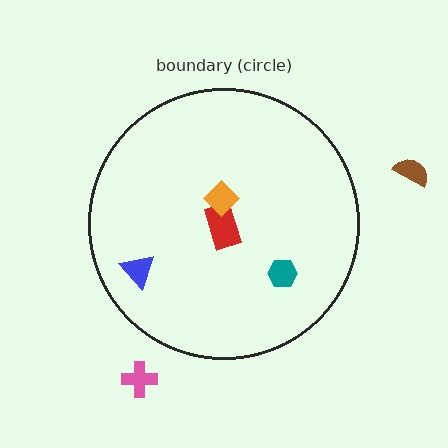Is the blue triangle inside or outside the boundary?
Inside.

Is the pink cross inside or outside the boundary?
Outside.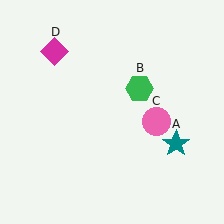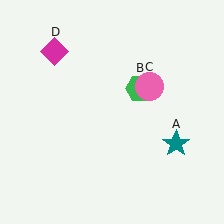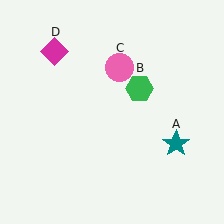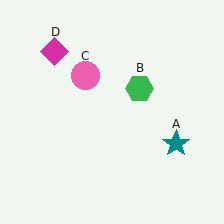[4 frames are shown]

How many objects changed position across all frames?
1 object changed position: pink circle (object C).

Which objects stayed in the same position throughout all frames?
Teal star (object A) and green hexagon (object B) and magenta diamond (object D) remained stationary.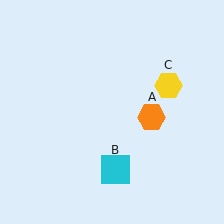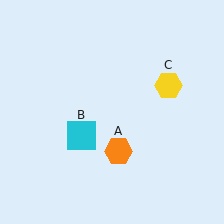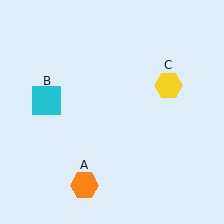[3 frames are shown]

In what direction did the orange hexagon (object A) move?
The orange hexagon (object A) moved down and to the left.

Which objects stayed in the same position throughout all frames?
Yellow hexagon (object C) remained stationary.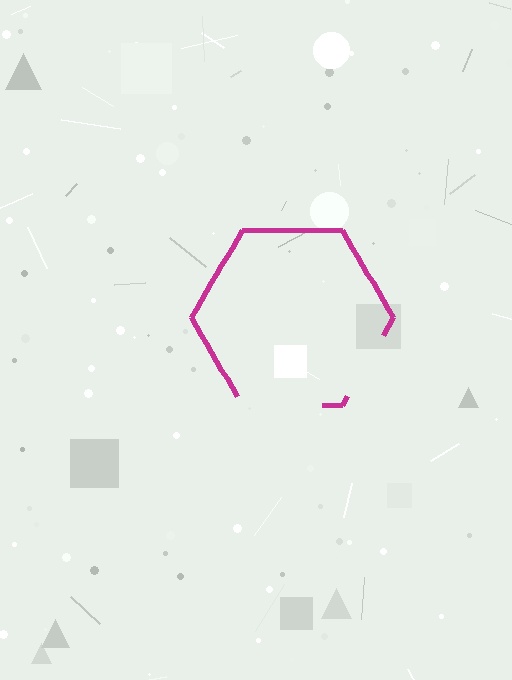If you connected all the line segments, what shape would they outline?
They would outline a hexagon.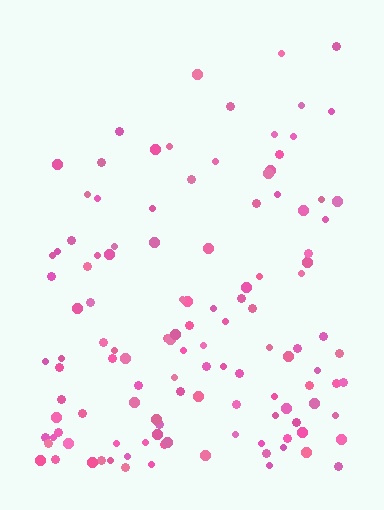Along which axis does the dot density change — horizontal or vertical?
Vertical.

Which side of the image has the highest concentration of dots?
The bottom.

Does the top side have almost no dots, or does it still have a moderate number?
Still a moderate number, just noticeably fewer than the bottom.